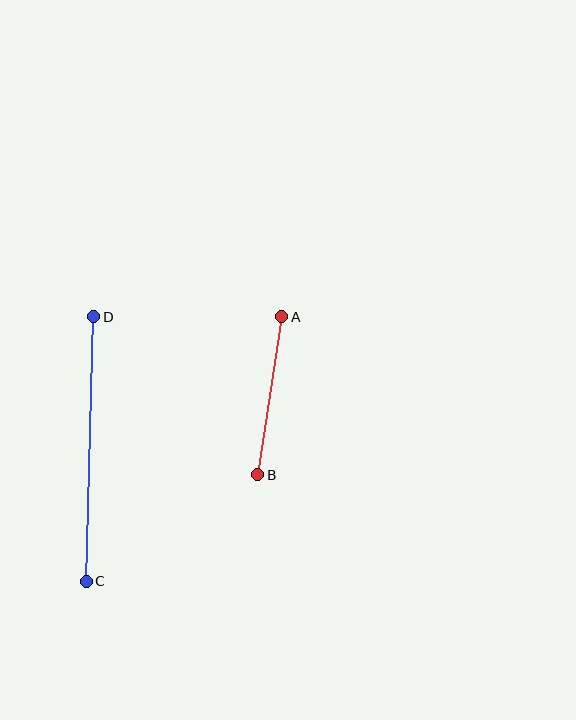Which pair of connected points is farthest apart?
Points C and D are farthest apart.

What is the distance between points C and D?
The distance is approximately 265 pixels.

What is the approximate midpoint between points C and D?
The midpoint is at approximately (90, 449) pixels.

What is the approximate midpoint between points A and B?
The midpoint is at approximately (270, 396) pixels.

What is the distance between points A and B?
The distance is approximately 160 pixels.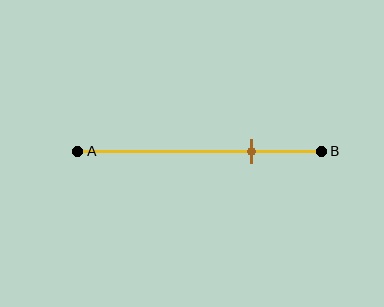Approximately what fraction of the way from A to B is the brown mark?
The brown mark is approximately 70% of the way from A to B.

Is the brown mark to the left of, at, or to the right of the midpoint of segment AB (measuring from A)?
The brown mark is to the right of the midpoint of segment AB.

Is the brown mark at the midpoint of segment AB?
No, the mark is at about 70% from A, not at the 50% midpoint.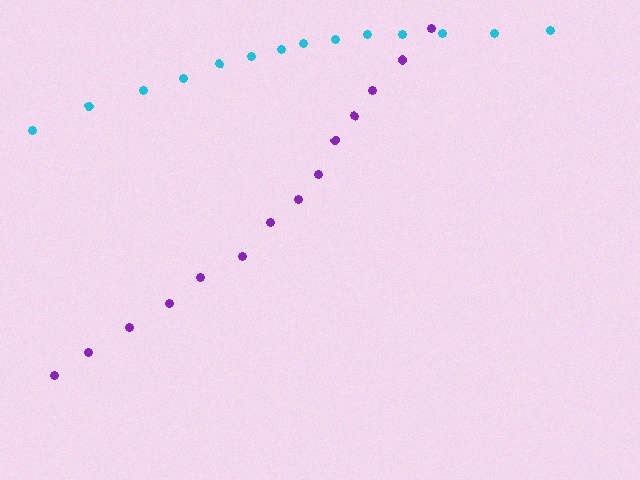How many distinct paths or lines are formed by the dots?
There are 2 distinct paths.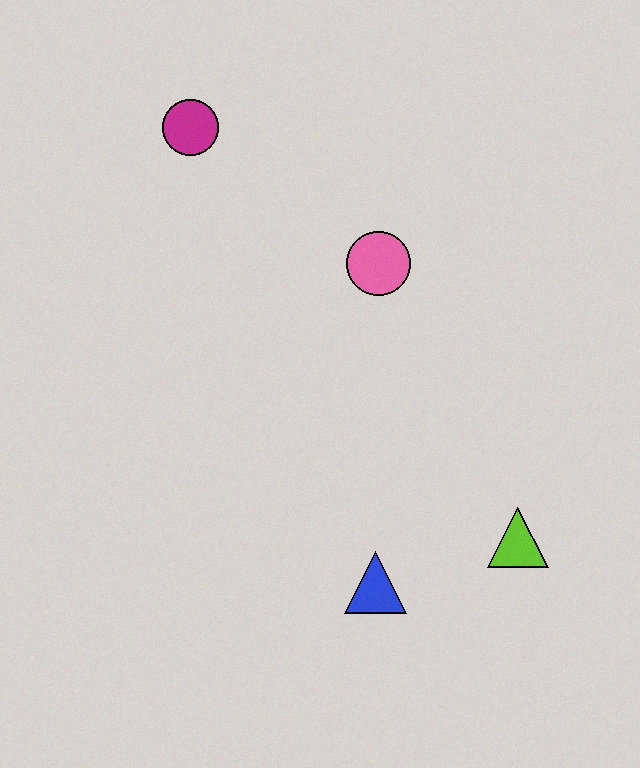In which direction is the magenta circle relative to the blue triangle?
The magenta circle is above the blue triangle.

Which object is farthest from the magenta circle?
The lime triangle is farthest from the magenta circle.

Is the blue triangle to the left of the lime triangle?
Yes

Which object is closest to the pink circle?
The magenta circle is closest to the pink circle.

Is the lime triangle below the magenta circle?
Yes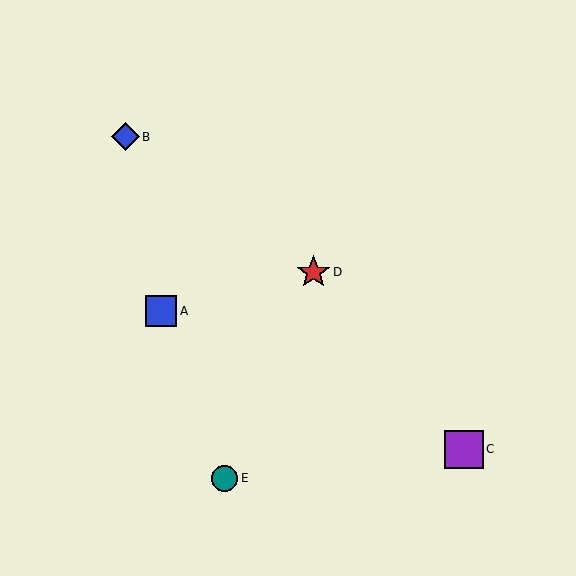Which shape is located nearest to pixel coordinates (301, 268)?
The red star (labeled D) at (313, 272) is nearest to that location.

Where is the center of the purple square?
The center of the purple square is at (464, 449).